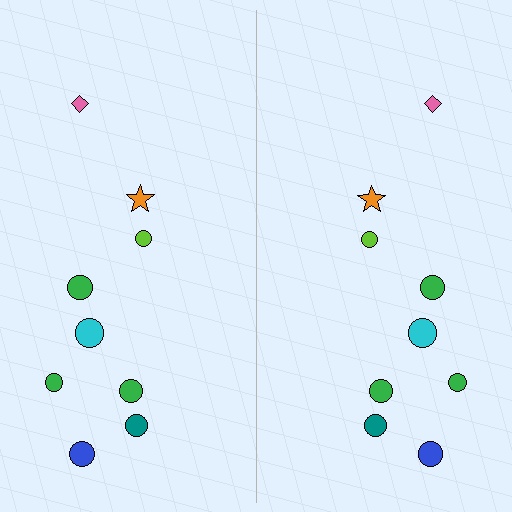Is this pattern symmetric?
Yes, this pattern has bilateral (reflection) symmetry.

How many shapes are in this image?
There are 18 shapes in this image.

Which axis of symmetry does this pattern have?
The pattern has a vertical axis of symmetry running through the center of the image.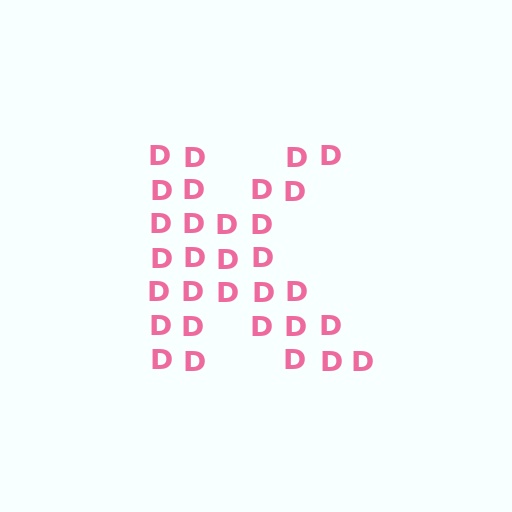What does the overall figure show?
The overall figure shows the letter K.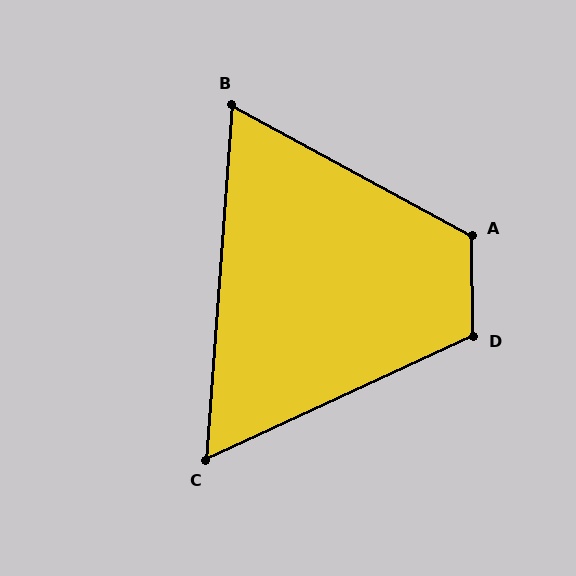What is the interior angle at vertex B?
Approximately 66 degrees (acute).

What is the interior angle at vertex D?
Approximately 114 degrees (obtuse).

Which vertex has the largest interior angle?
A, at approximately 119 degrees.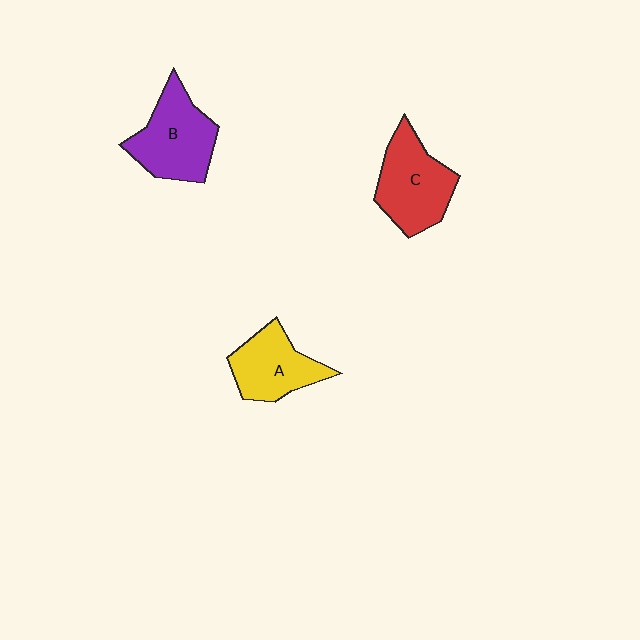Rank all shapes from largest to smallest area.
From largest to smallest: B (purple), C (red), A (yellow).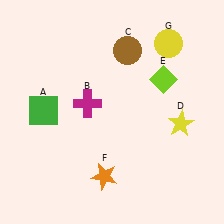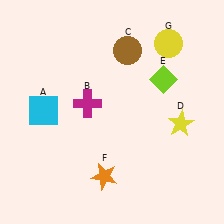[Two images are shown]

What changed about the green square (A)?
In Image 1, A is green. In Image 2, it changed to cyan.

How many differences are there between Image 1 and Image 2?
There is 1 difference between the two images.